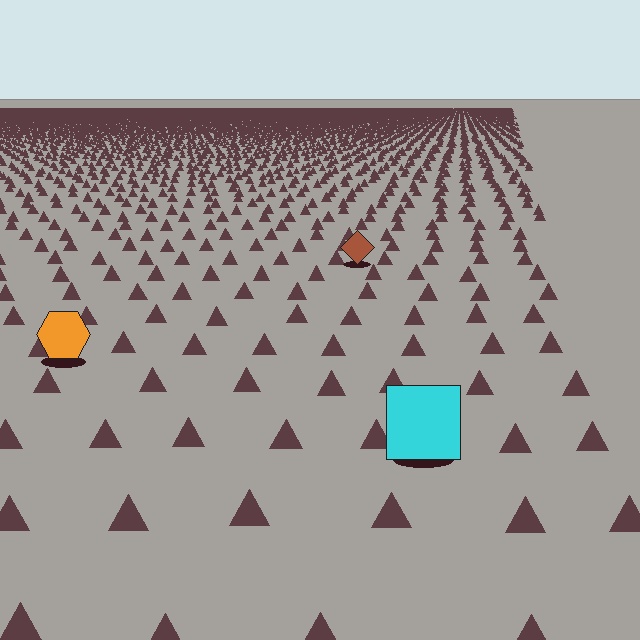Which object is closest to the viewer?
The cyan square is closest. The texture marks near it are larger and more spread out.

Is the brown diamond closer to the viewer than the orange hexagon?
No. The orange hexagon is closer — you can tell from the texture gradient: the ground texture is coarser near it.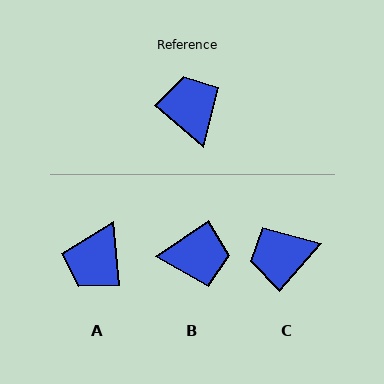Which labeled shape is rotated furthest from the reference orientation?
A, about 136 degrees away.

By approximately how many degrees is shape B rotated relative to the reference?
Approximately 105 degrees clockwise.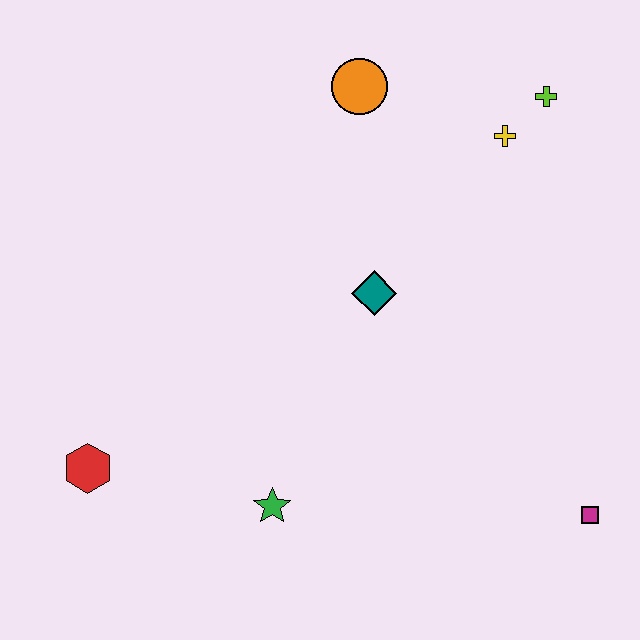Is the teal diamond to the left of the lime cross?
Yes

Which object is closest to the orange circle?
The yellow cross is closest to the orange circle.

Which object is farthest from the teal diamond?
The red hexagon is farthest from the teal diamond.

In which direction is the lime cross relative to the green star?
The lime cross is above the green star.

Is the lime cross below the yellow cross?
No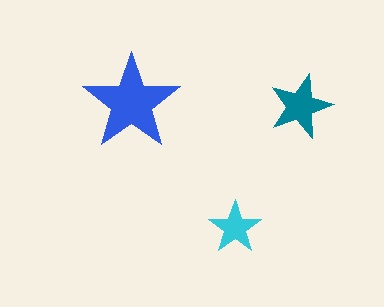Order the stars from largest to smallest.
the blue one, the teal one, the cyan one.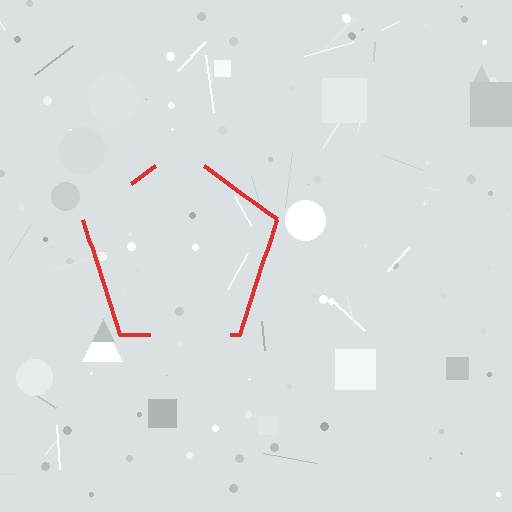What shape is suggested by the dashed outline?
The dashed outline suggests a pentagon.